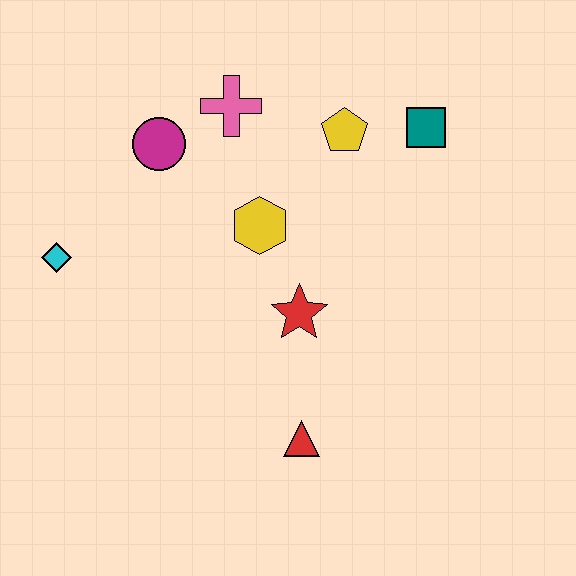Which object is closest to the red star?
The yellow hexagon is closest to the red star.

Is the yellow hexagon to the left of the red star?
Yes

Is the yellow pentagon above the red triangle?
Yes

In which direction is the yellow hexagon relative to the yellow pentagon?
The yellow hexagon is below the yellow pentagon.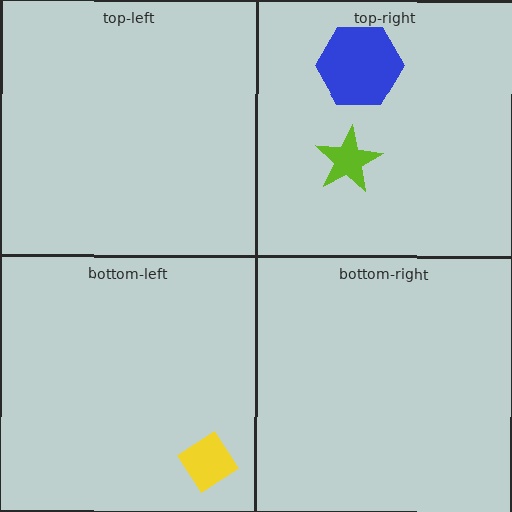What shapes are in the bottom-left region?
The yellow diamond.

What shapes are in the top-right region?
The lime star, the blue hexagon.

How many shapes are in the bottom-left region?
1.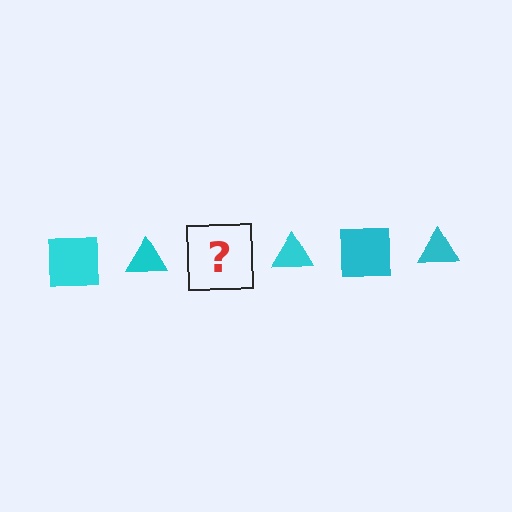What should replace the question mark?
The question mark should be replaced with a cyan square.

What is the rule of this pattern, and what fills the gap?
The rule is that the pattern cycles through square, triangle shapes in cyan. The gap should be filled with a cyan square.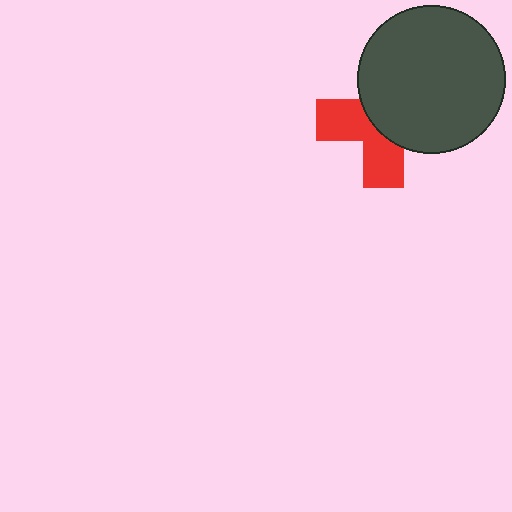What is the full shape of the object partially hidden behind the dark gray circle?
The partially hidden object is a red cross.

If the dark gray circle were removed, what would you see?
You would see the complete red cross.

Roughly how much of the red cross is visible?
A small part of it is visible (roughly 44%).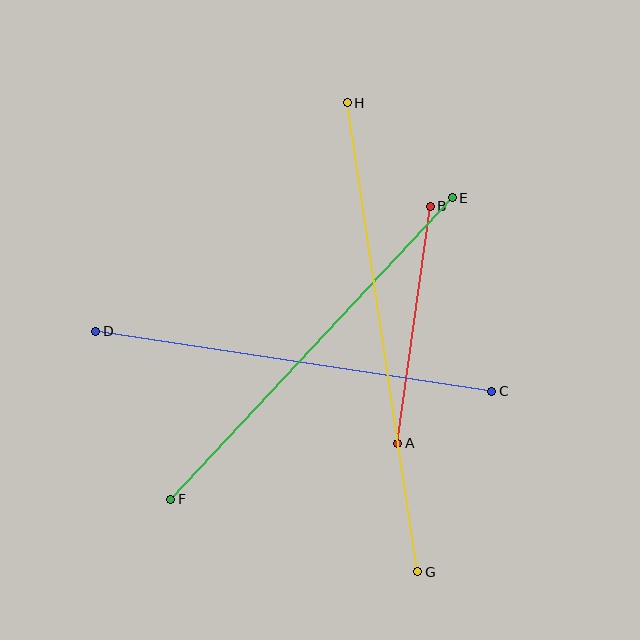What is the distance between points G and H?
The distance is approximately 474 pixels.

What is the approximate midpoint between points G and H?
The midpoint is at approximately (382, 337) pixels.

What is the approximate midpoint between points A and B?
The midpoint is at approximately (414, 325) pixels.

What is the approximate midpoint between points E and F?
The midpoint is at approximately (311, 348) pixels.